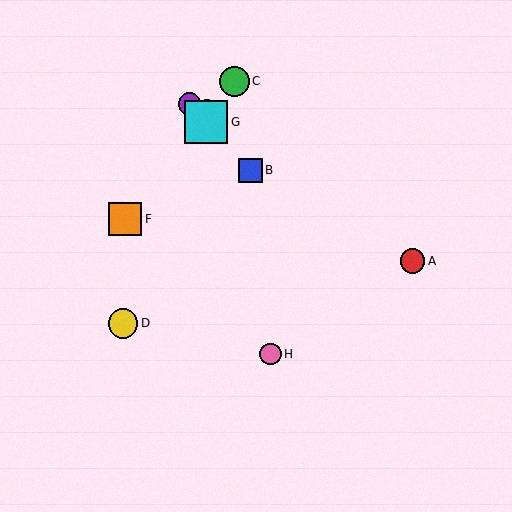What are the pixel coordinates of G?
Object G is at (206, 122).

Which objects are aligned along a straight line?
Objects B, E, G are aligned along a straight line.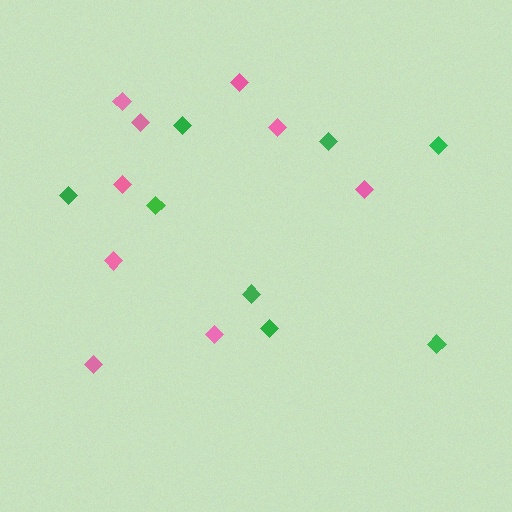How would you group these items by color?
There are 2 groups: one group of green diamonds (8) and one group of pink diamonds (9).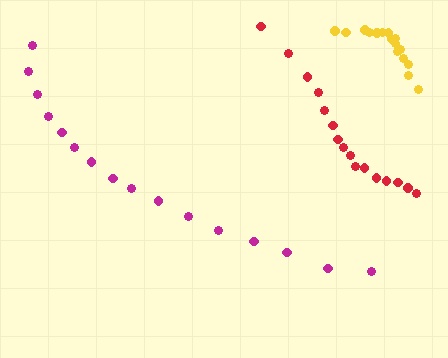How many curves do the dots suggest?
There are 3 distinct paths.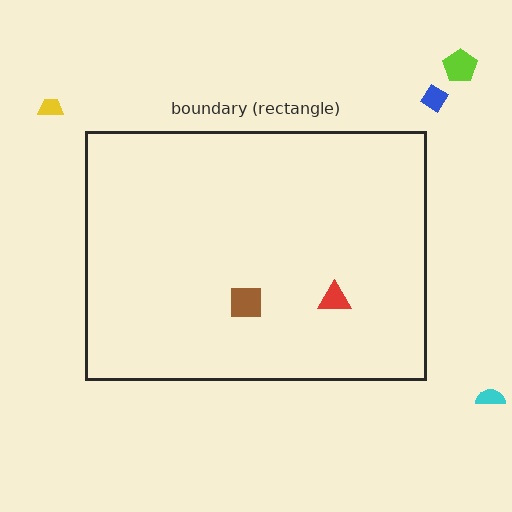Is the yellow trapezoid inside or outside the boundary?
Outside.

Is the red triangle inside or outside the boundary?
Inside.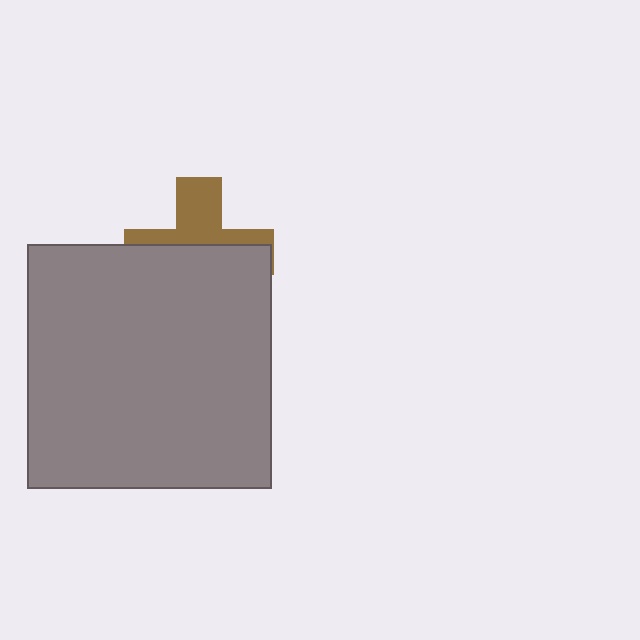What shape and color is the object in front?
The object in front is a gray square.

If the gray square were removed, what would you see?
You would see the complete brown cross.